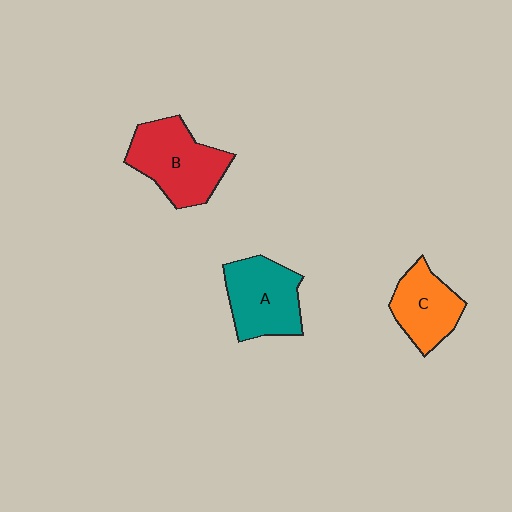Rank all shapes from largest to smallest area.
From largest to smallest: B (red), A (teal), C (orange).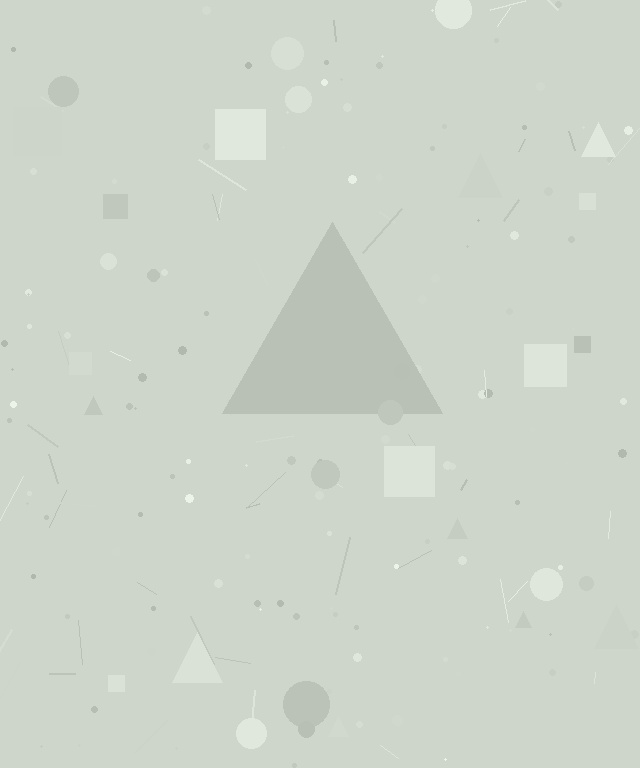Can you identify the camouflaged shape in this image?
The camouflaged shape is a triangle.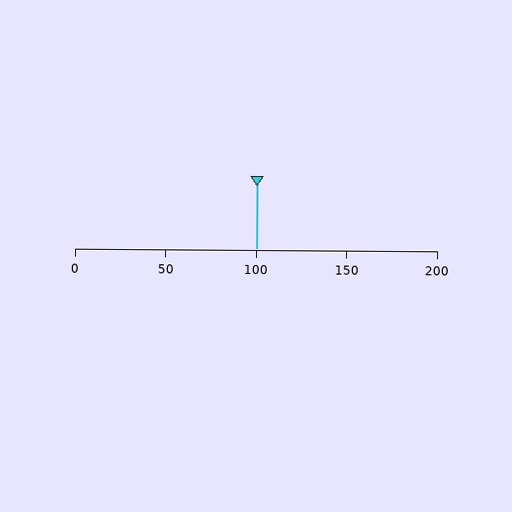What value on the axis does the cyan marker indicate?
The marker indicates approximately 100.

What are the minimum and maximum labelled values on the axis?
The axis runs from 0 to 200.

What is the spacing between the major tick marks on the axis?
The major ticks are spaced 50 apart.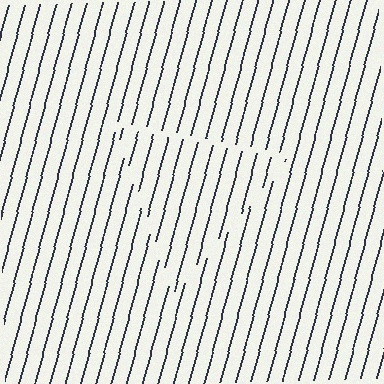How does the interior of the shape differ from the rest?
The interior of the shape contains the same grating, shifted by half a period — the contour is defined by the phase discontinuity where line-ends from the inner and outer gratings abut.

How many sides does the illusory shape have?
3 sides — the line-ends trace a triangle.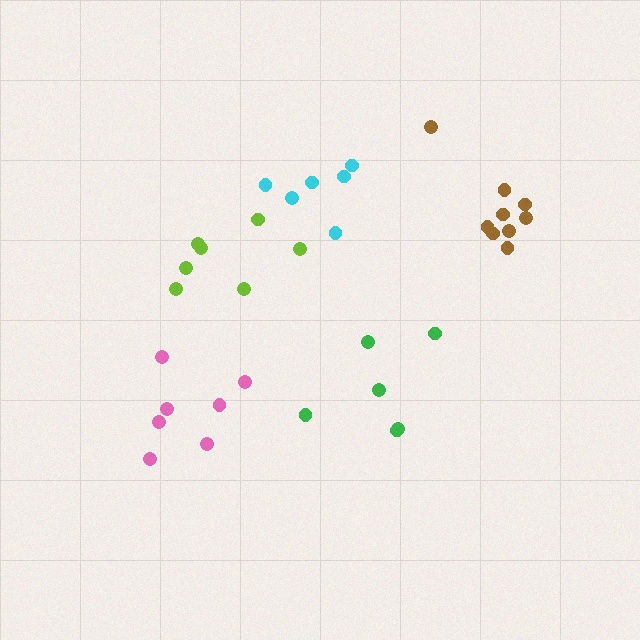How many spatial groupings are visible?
There are 5 spatial groupings.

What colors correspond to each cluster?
The clusters are colored: pink, lime, cyan, green, brown.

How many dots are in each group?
Group 1: 7 dots, Group 2: 7 dots, Group 3: 6 dots, Group 4: 6 dots, Group 5: 9 dots (35 total).